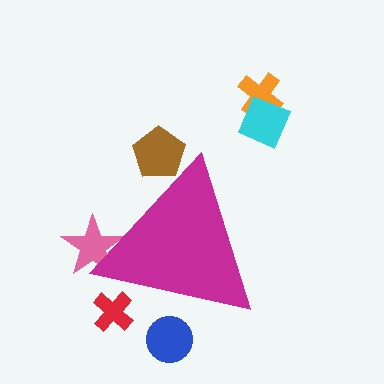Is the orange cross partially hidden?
No, the orange cross is fully visible.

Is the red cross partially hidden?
Yes, the red cross is partially hidden behind the magenta triangle.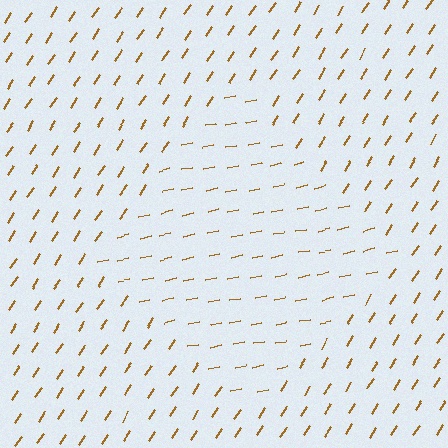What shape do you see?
I see a diamond.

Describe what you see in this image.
The image is filled with small brown line segments. A diamond region in the image has lines oriented differently from the surrounding lines, creating a visible texture boundary.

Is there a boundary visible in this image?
Yes, there is a texture boundary formed by a change in line orientation.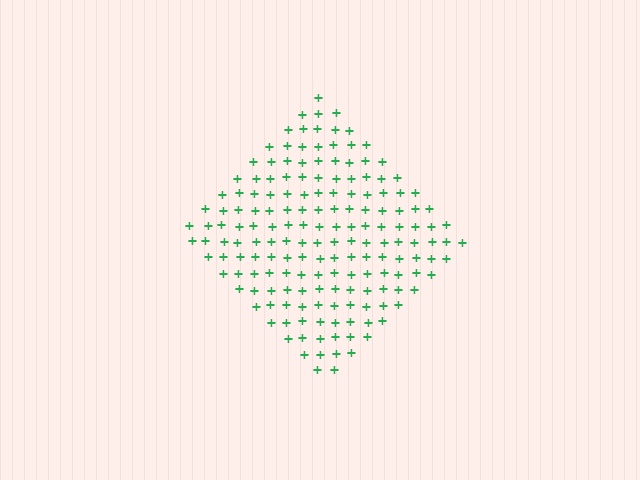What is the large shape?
The large shape is a diamond.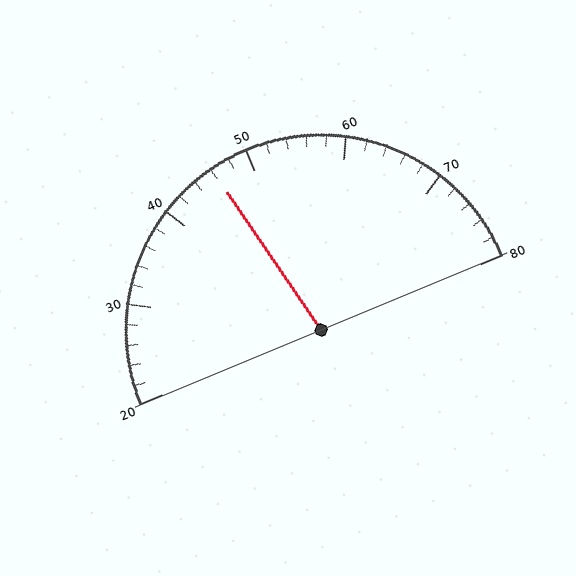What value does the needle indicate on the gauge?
The needle indicates approximately 46.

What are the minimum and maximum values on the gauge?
The gauge ranges from 20 to 80.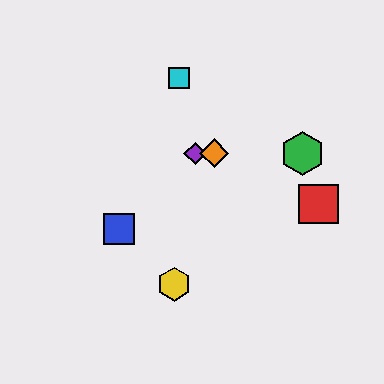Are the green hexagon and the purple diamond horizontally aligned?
Yes, both are at y≈153.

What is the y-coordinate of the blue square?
The blue square is at y≈229.